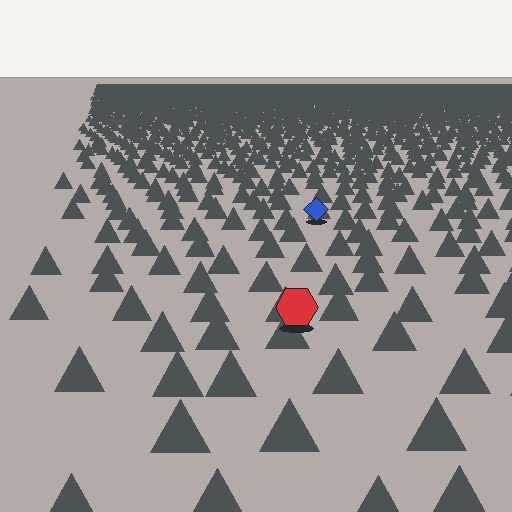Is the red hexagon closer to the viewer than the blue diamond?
Yes. The red hexagon is closer — you can tell from the texture gradient: the ground texture is coarser near it.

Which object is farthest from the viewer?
The blue diamond is farthest from the viewer. It appears smaller and the ground texture around it is denser.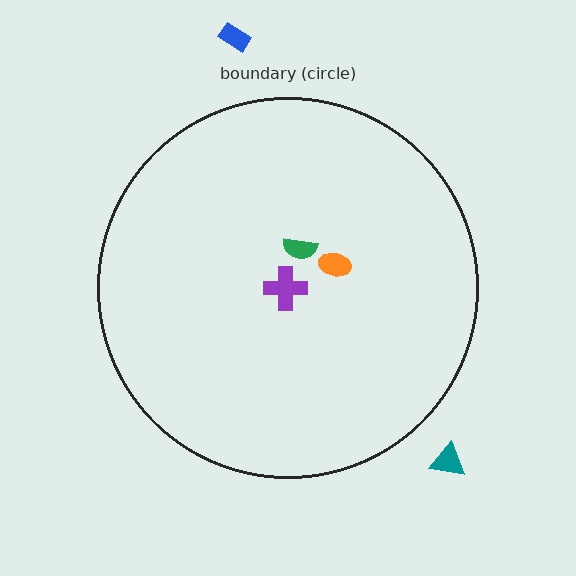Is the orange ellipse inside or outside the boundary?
Inside.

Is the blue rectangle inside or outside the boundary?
Outside.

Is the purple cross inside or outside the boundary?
Inside.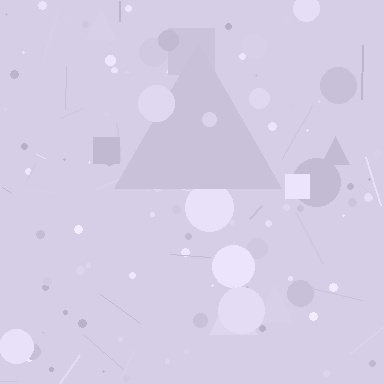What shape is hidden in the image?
A triangle is hidden in the image.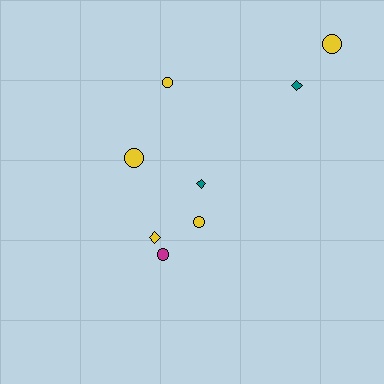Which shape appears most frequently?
Circle, with 5 objects.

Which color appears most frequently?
Yellow, with 5 objects.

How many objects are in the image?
There are 8 objects.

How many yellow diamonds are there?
There is 1 yellow diamond.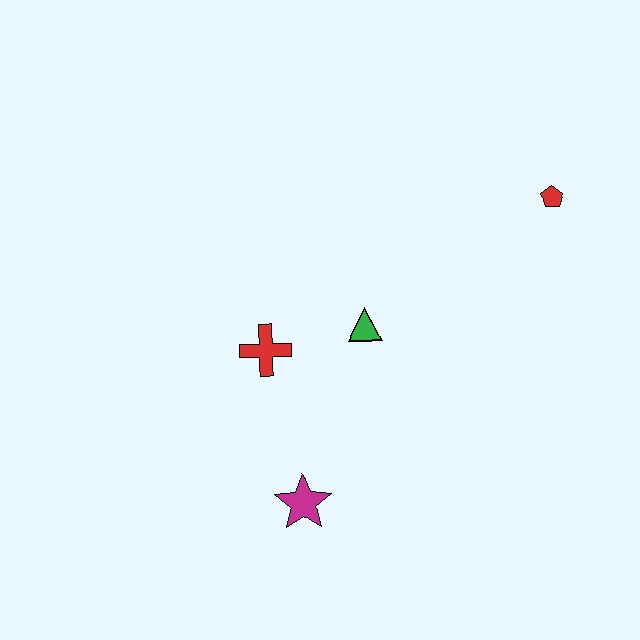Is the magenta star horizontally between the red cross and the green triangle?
Yes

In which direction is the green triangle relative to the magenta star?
The green triangle is above the magenta star.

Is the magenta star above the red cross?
No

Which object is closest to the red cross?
The green triangle is closest to the red cross.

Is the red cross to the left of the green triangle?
Yes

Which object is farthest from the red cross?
The red pentagon is farthest from the red cross.